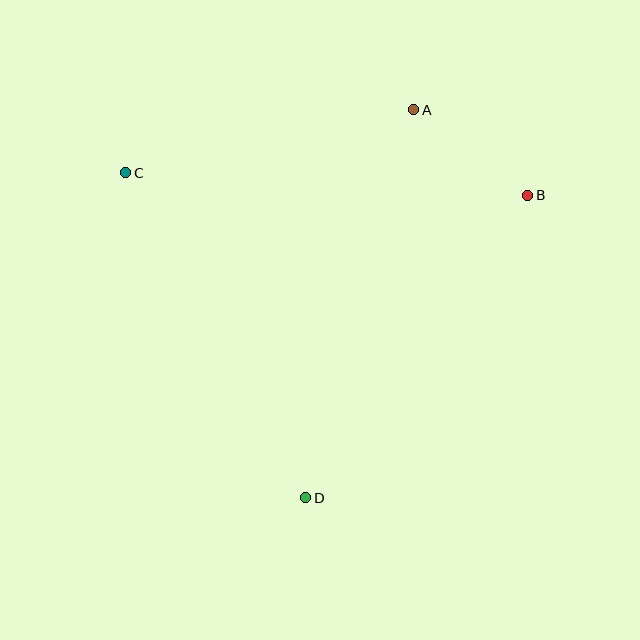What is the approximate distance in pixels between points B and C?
The distance between B and C is approximately 403 pixels.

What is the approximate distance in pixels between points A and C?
The distance between A and C is approximately 295 pixels.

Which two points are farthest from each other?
Points A and D are farthest from each other.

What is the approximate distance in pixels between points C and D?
The distance between C and D is approximately 372 pixels.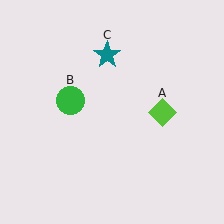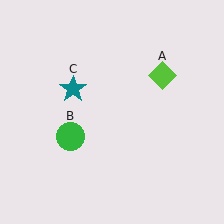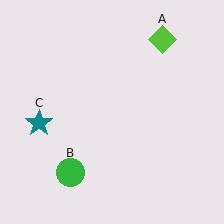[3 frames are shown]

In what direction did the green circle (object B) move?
The green circle (object B) moved down.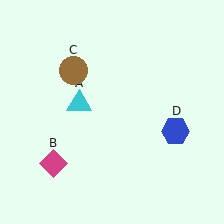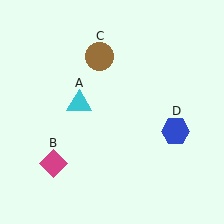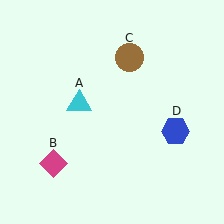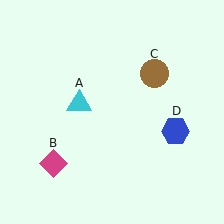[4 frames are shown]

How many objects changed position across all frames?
1 object changed position: brown circle (object C).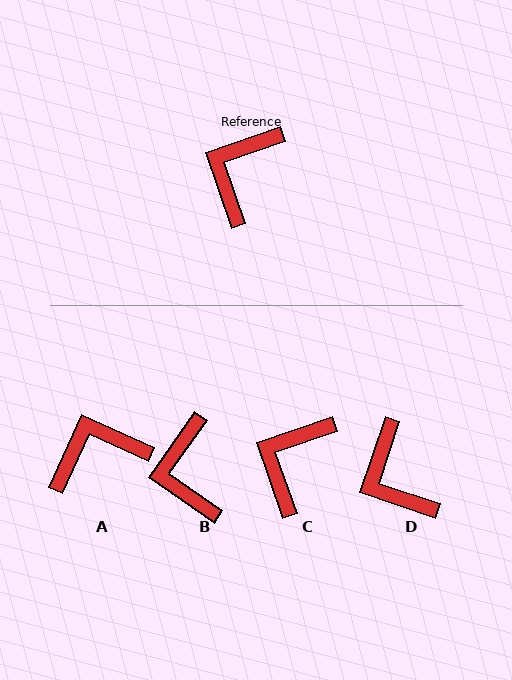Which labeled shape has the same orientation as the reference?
C.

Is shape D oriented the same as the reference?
No, it is off by about 53 degrees.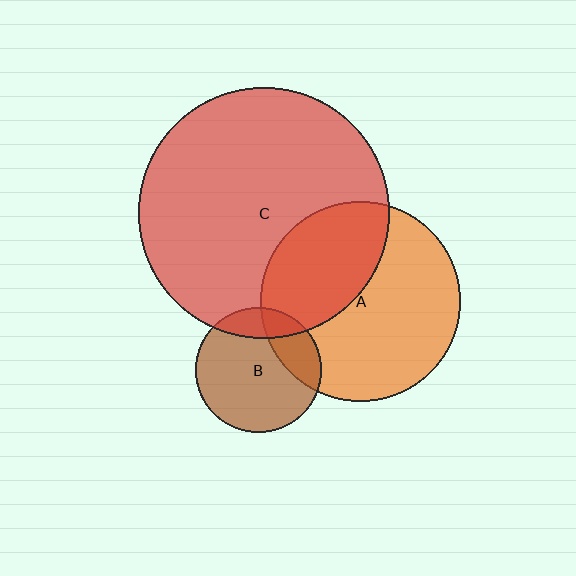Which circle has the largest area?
Circle C (red).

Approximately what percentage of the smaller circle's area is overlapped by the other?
Approximately 40%.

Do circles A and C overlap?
Yes.